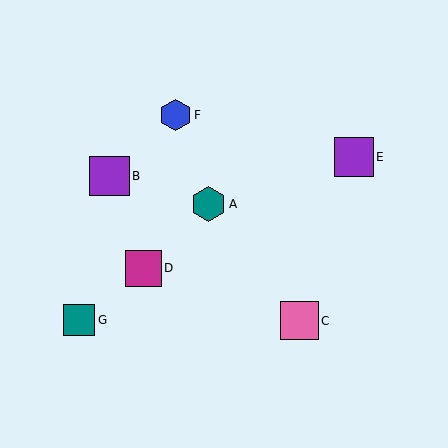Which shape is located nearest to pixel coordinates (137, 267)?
The magenta square (labeled D) at (143, 268) is nearest to that location.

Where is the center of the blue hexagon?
The center of the blue hexagon is at (175, 115).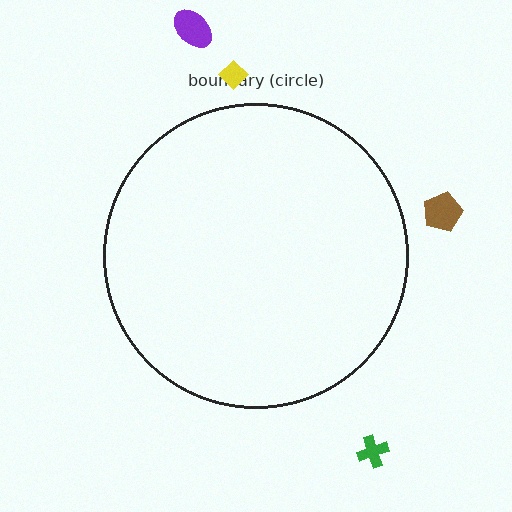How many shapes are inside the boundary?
0 inside, 4 outside.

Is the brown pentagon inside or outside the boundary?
Outside.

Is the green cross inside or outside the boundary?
Outside.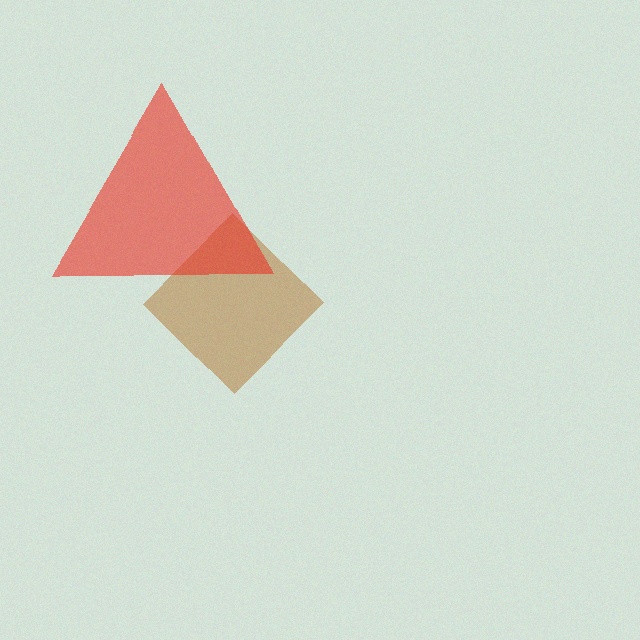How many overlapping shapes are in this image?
There are 2 overlapping shapes in the image.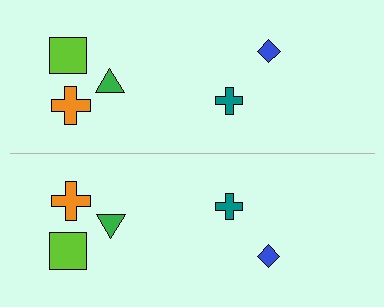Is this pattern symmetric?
Yes, this pattern has bilateral (reflection) symmetry.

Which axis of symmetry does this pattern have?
The pattern has a horizontal axis of symmetry running through the center of the image.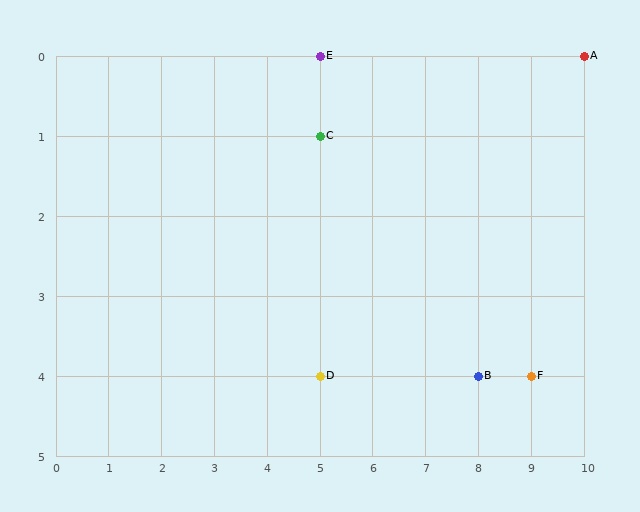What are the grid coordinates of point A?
Point A is at grid coordinates (10, 0).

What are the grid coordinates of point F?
Point F is at grid coordinates (9, 4).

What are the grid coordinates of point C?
Point C is at grid coordinates (5, 1).